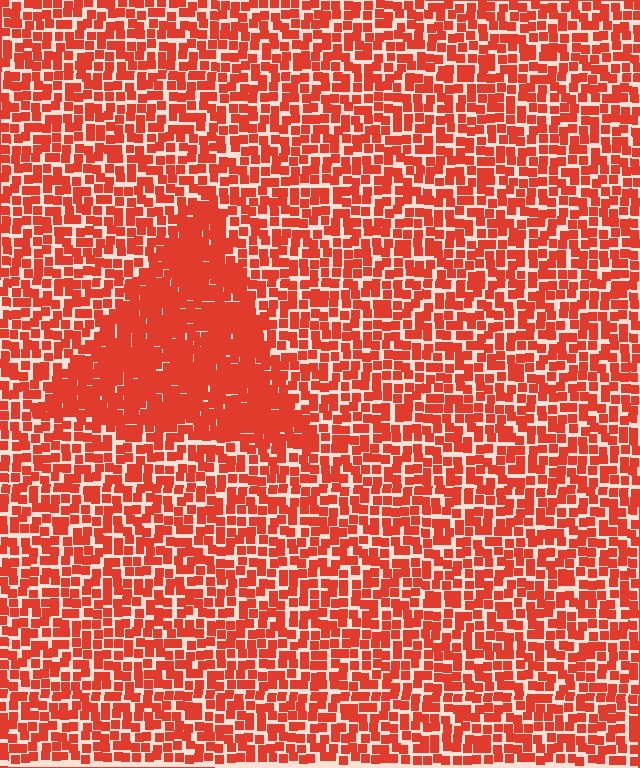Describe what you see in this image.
The image contains small red elements arranged at two different densities. A triangle-shaped region is visible where the elements are more densely packed than the surrounding area.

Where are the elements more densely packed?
The elements are more densely packed inside the triangle boundary.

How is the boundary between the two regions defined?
The boundary is defined by a change in element density (approximately 1.8x ratio). All elements are the same color, size, and shape.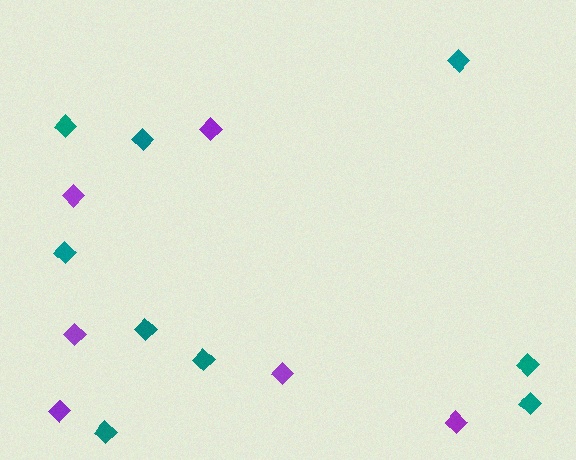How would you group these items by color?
There are 2 groups: one group of purple diamonds (6) and one group of teal diamonds (9).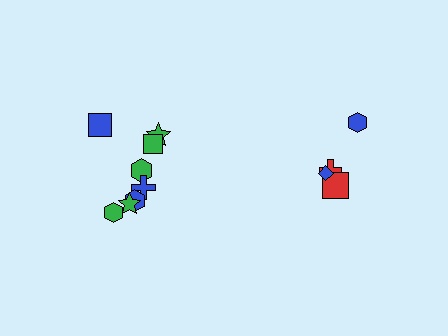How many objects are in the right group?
There are 4 objects.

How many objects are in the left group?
There are 8 objects.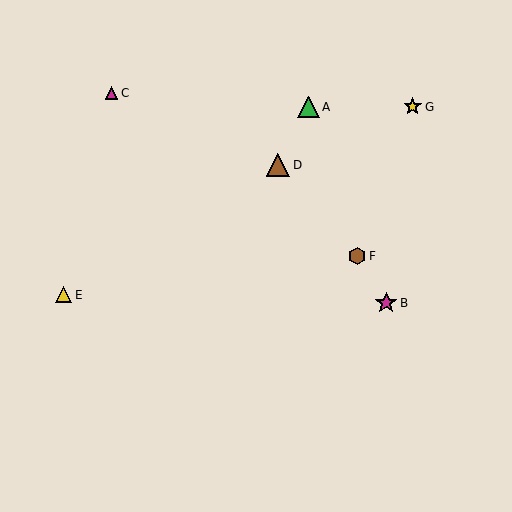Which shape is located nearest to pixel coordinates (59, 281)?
The yellow triangle (labeled E) at (64, 295) is nearest to that location.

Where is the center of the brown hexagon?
The center of the brown hexagon is at (357, 256).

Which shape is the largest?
The brown triangle (labeled D) is the largest.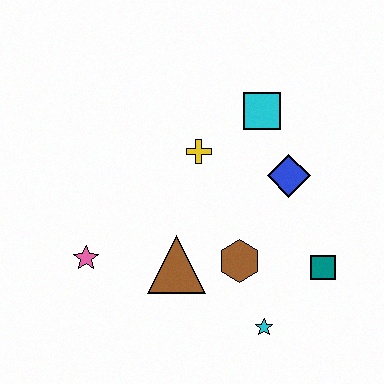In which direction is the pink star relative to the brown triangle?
The pink star is to the left of the brown triangle.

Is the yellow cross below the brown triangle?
No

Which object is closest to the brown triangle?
The brown hexagon is closest to the brown triangle.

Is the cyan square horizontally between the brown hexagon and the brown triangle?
No